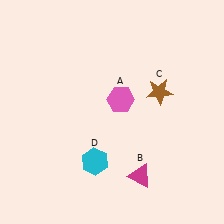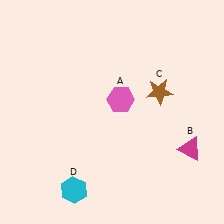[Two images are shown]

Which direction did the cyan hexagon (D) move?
The cyan hexagon (D) moved down.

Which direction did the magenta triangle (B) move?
The magenta triangle (B) moved right.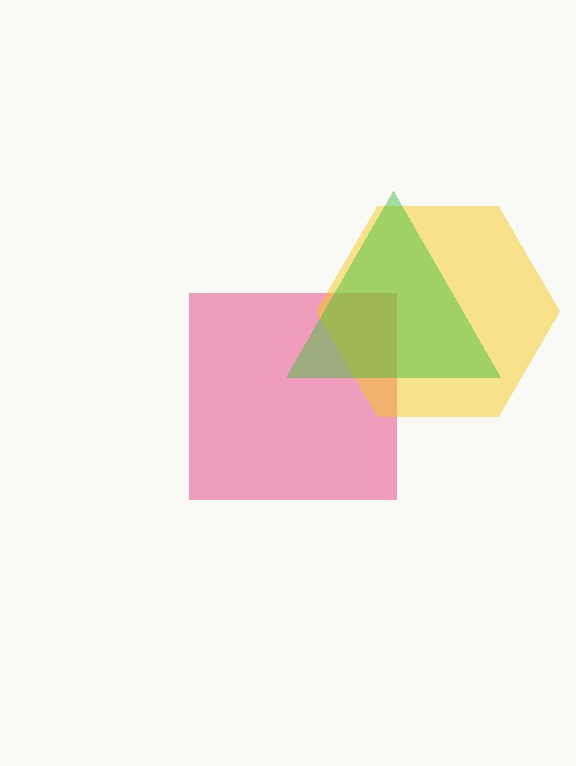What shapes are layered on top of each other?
The layered shapes are: a pink square, a yellow hexagon, a green triangle.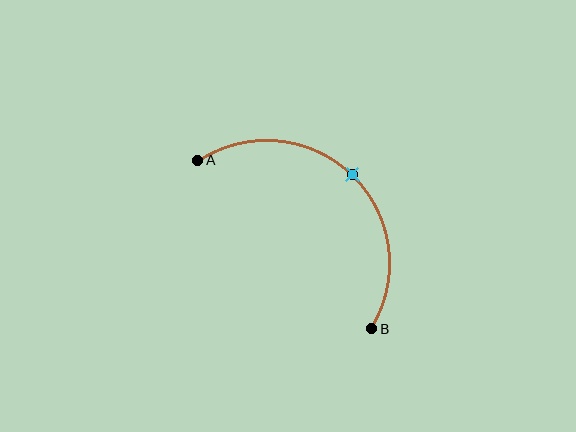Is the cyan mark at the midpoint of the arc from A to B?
Yes. The cyan mark lies on the arc at equal arc-length from both A and B — it is the arc midpoint.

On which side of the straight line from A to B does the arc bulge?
The arc bulges above and to the right of the straight line connecting A and B.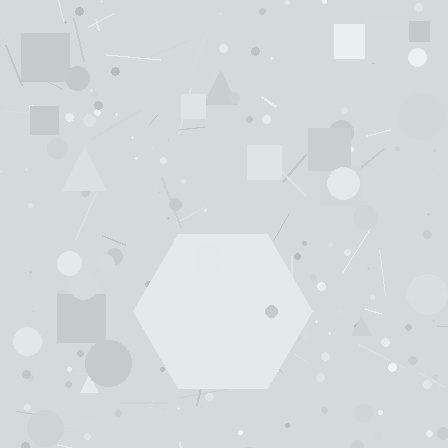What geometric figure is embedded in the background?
A hexagon is embedded in the background.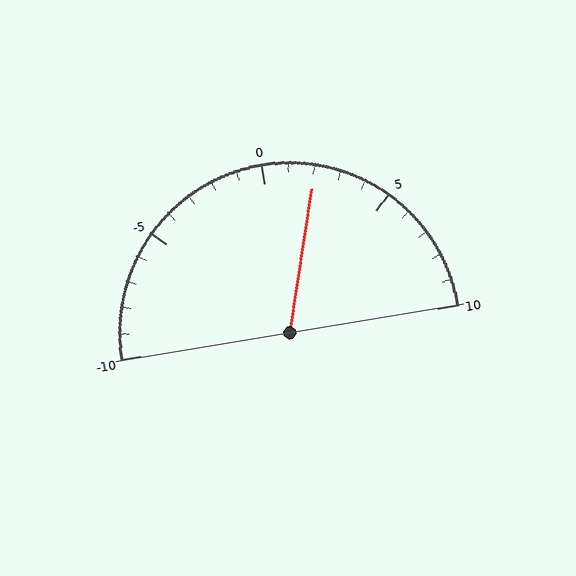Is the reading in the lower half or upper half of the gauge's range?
The reading is in the upper half of the range (-10 to 10).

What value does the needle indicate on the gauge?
The needle indicates approximately 2.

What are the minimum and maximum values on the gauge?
The gauge ranges from -10 to 10.